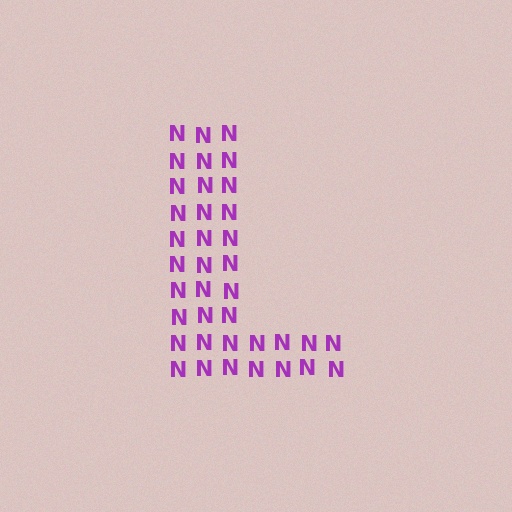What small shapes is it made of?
It is made of small letter N's.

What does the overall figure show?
The overall figure shows the letter L.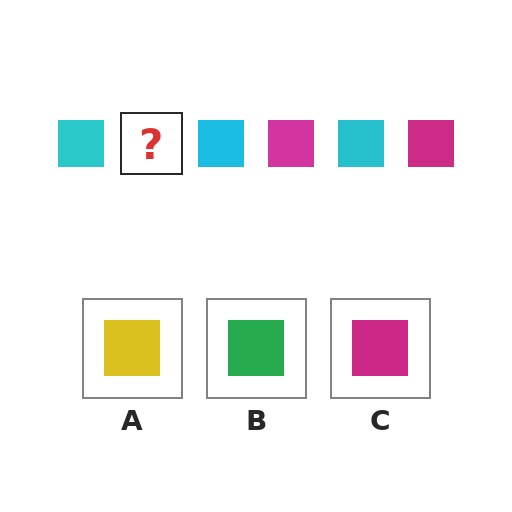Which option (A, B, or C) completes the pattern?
C.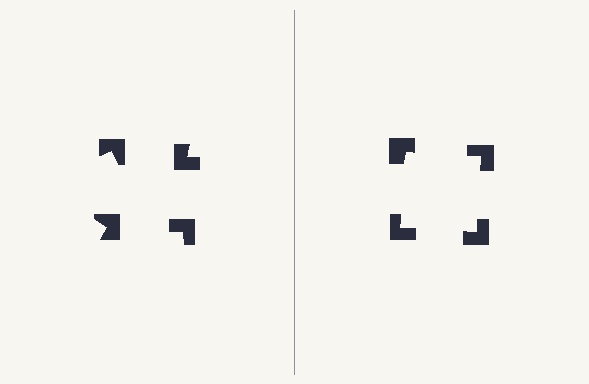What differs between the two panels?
The notched squares are positioned identically on both sides; only the wedge orientations differ. On the right they align to a square; on the left they are misaligned.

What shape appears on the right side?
An illusory square.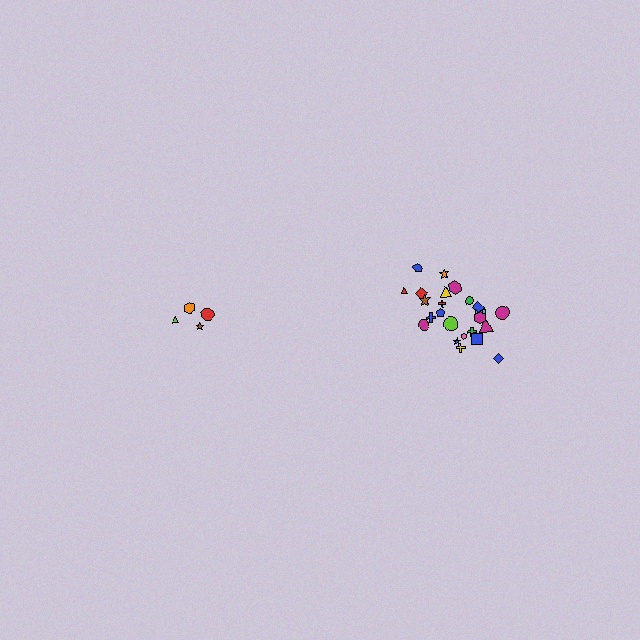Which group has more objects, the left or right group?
The right group.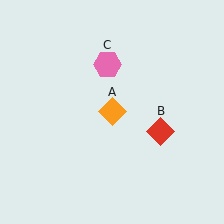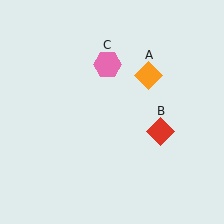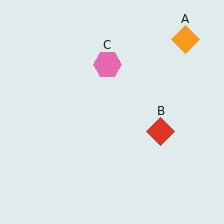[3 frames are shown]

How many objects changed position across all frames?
1 object changed position: orange diamond (object A).